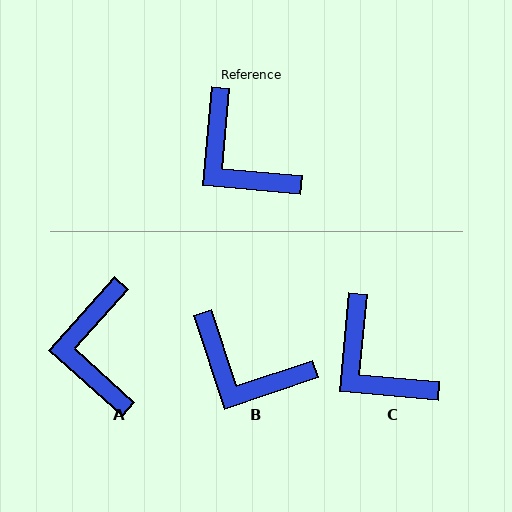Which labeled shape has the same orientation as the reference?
C.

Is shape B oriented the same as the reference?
No, it is off by about 24 degrees.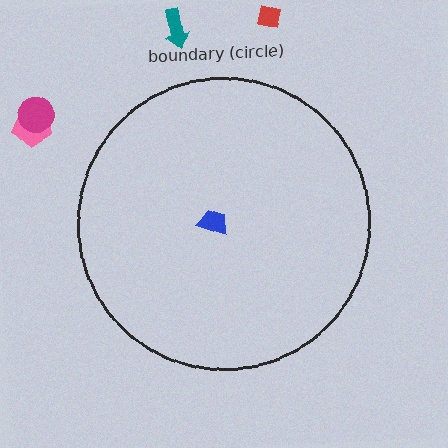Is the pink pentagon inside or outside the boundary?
Outside.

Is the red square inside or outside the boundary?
Outside.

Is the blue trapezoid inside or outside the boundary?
Inside.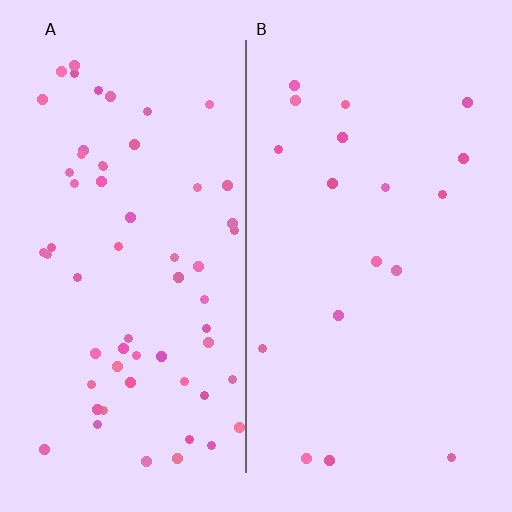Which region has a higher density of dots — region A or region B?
A (the left).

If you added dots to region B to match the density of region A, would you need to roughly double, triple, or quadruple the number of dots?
Approximately triple.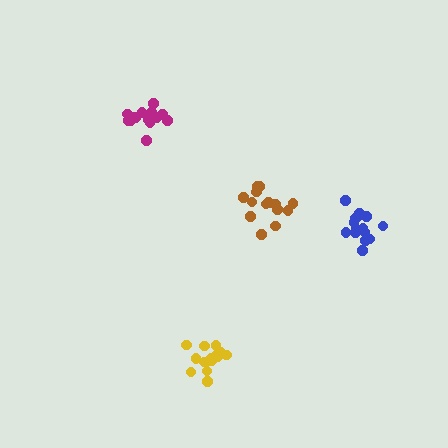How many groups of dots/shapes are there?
There are 4 groups.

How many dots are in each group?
Group 1: 15 dots, Group 2: 15 dots, Group 3: 16 dots, Group 4: 13 dots (59 total).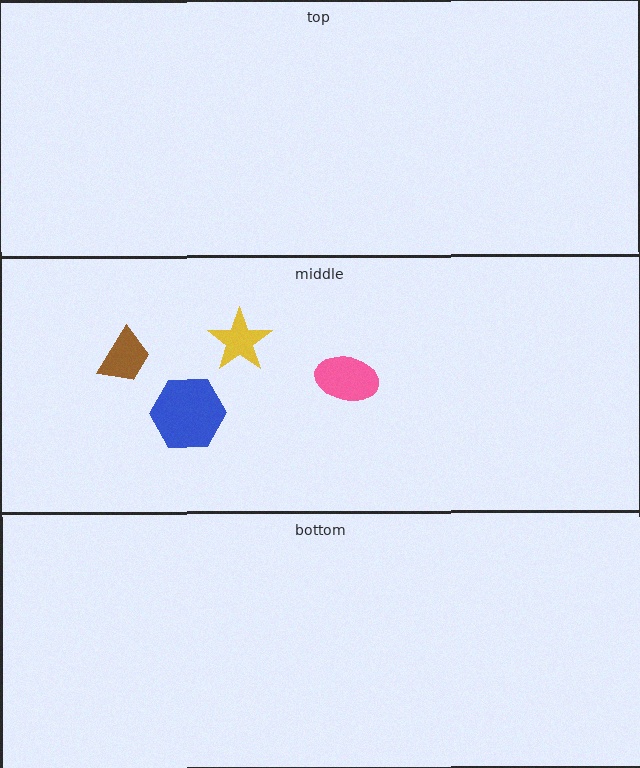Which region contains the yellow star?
The middle region.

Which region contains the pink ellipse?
The middle region.